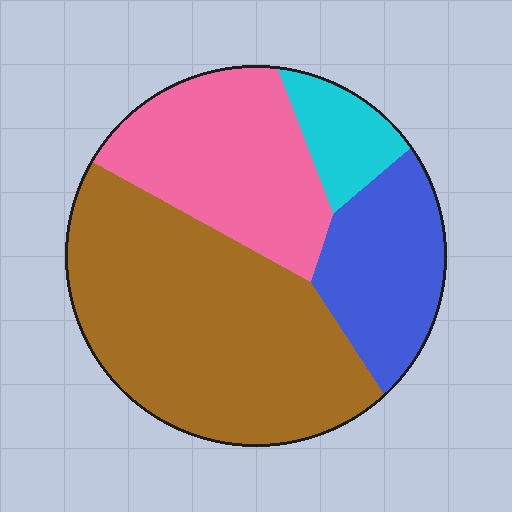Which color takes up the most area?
Brown, at roughly 45%.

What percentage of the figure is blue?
Blue covers 18% of the figure.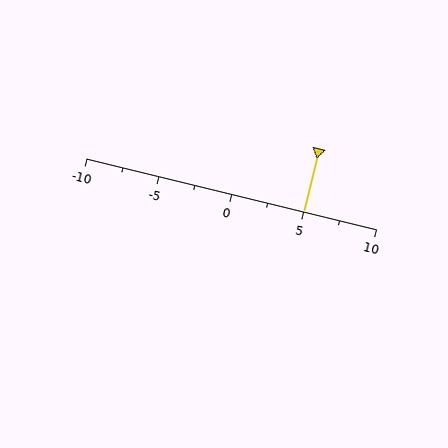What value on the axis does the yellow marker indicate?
The marker indicates approximately 5.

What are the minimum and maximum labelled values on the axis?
The axis runs from -10 to 10.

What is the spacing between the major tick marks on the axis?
The major ticks are spaced 5 apart.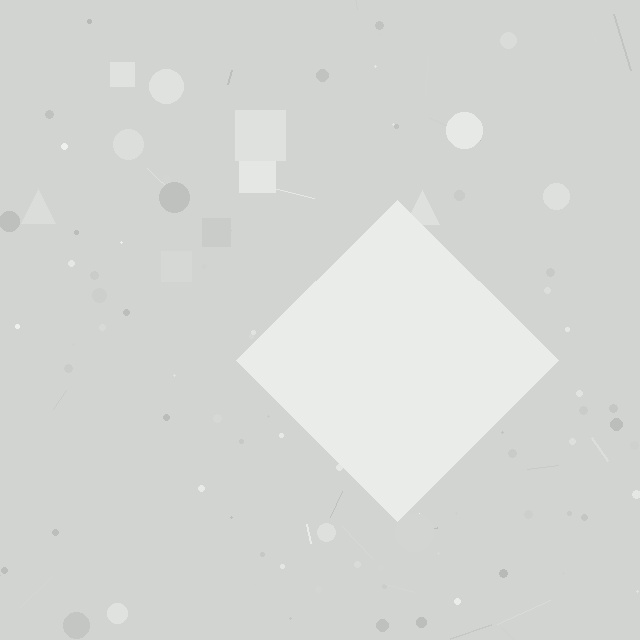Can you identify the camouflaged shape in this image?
The camouflaged shape is a diamond.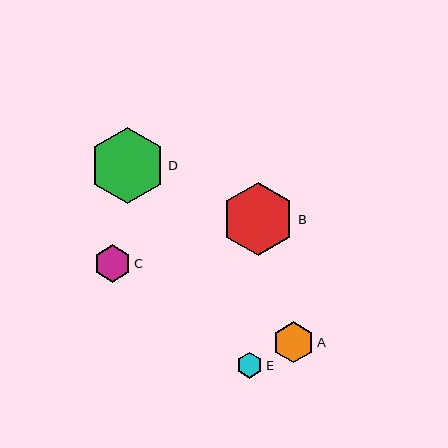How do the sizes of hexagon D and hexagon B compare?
Hexagon D and hexagon B are approximately the same size.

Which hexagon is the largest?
Hexagon D is the largest with a size of approximately 76 pixels.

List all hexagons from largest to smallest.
From largest to smallest: D, B, A, C, E.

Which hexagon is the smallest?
Hexagon E is the smallest with a size of approximately 26 pixels.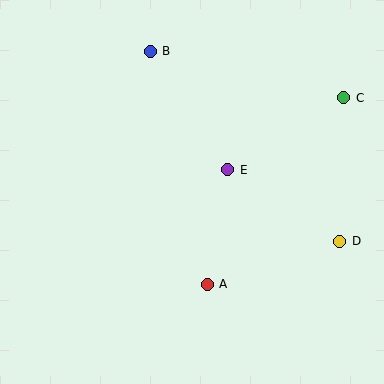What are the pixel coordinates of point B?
Point B is at (150, 51).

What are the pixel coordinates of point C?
Point C is at (344, 98).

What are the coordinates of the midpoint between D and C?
The midpoint between D and C is at (342, 170).